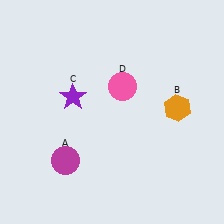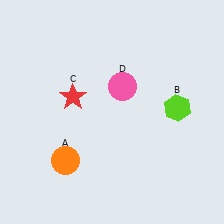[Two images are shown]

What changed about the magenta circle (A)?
In Image 1, A is magenta. In Image 2, it changed to orange.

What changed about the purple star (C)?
In Image 1, C is purple. In Image 2, it changed to red.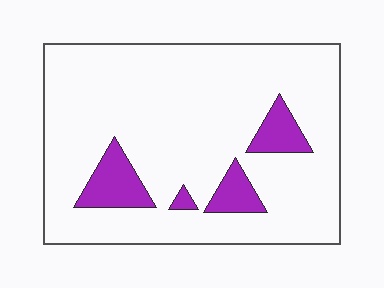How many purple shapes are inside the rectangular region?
4.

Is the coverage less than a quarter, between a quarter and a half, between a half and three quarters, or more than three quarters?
Less than a quarter.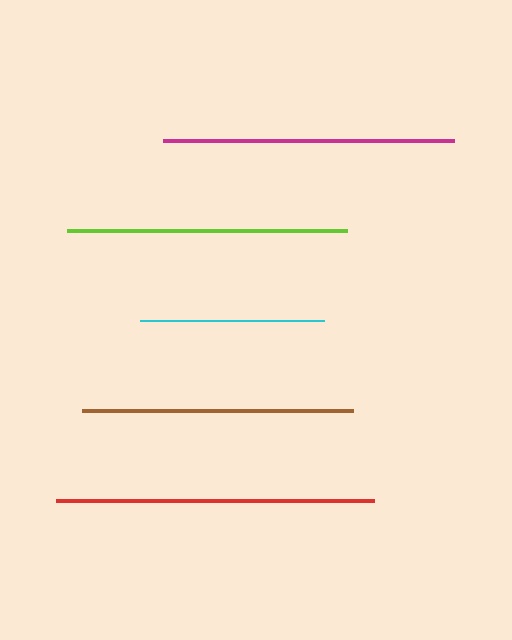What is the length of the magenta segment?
The magenta segment is approximately 291 pixels long.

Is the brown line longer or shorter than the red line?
The red line is longer than the brown line.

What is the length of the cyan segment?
The cyan segment is approximately 183 pixels long.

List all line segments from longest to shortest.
From longest to shortest: red, magenta, lime, brown, cyan.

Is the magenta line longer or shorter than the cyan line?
The magenta line is longer than the cyan line.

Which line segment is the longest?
The red line is the longest at approximately 318 pixels.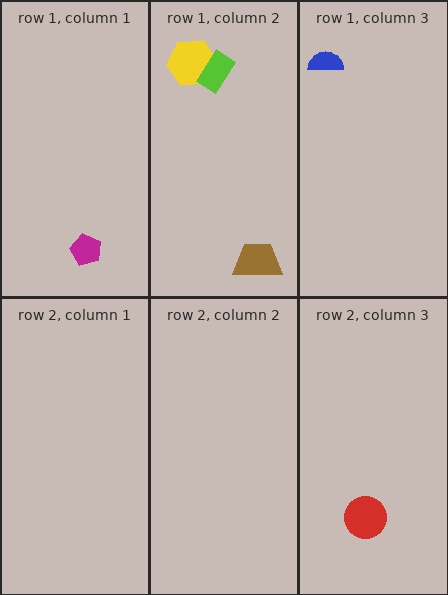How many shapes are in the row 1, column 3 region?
1.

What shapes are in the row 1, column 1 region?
The magenta pentagon.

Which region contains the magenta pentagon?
The row 1, column 1 region.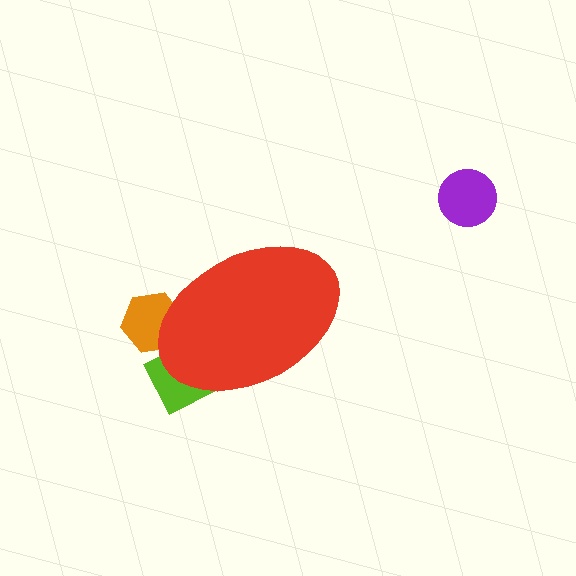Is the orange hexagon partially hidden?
Yes, the orange hexagon is partially hidden behind the red ellipse.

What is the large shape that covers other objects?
A red ellipse.